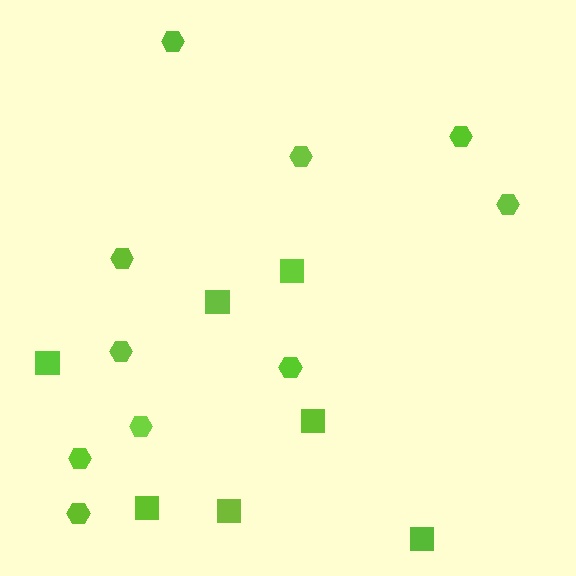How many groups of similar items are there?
There are 2 groups: one group of squares (7) and one group of hexagons (10).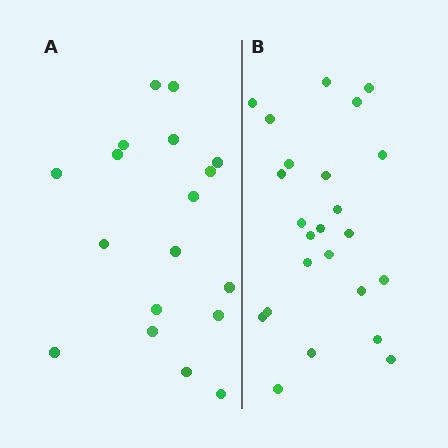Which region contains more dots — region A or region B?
Region B (the right region) has more dots.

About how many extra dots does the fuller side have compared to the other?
Region B has about 6 more dots than region A.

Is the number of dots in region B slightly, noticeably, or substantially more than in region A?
Region B has noticeably more, but not dramatically so. The ratio is roughly 1.3 to 1.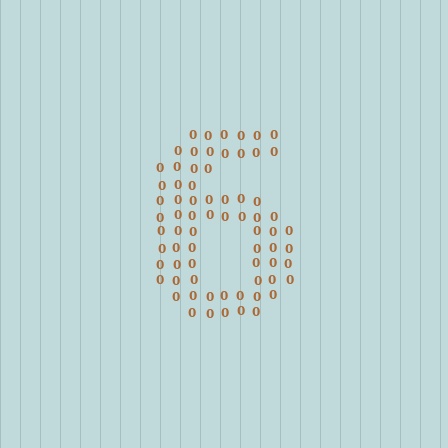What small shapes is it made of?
It is made of small digit 0's.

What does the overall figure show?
The overall figure shows the digit 6.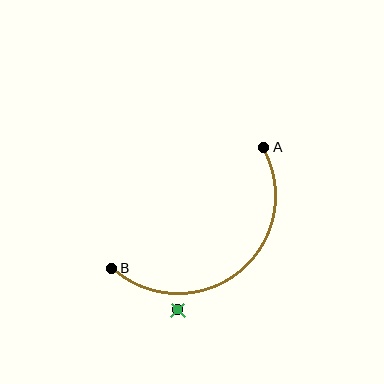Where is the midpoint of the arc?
The arc midpoint is the point on the curve farthest from the straight line joining A and B. It sits below and to the right of that line.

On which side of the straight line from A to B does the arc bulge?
The arc bulges below and to the right of the straight line connecting A and B.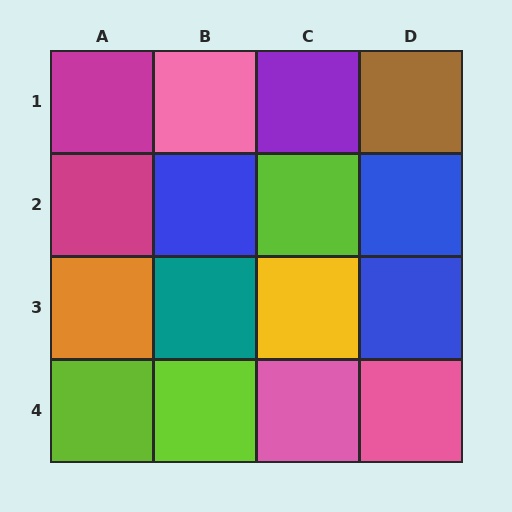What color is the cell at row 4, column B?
Lime.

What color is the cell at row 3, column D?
Blue.